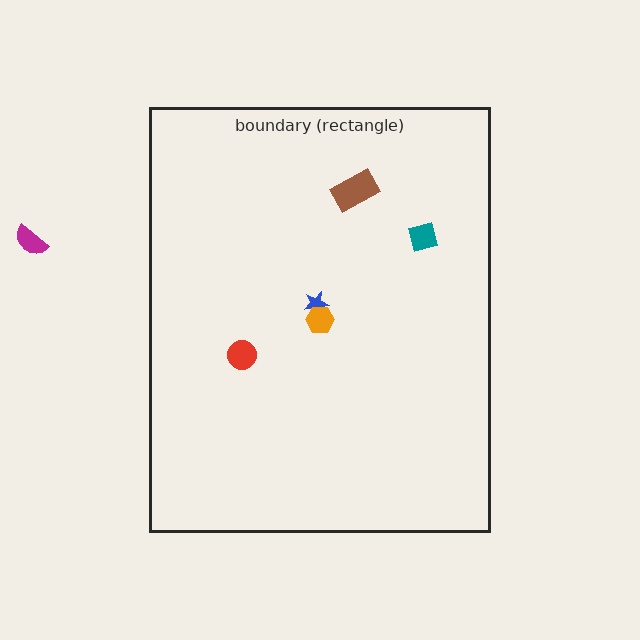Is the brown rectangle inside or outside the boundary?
Inside.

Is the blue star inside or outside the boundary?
Inside.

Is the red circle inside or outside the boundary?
Inside.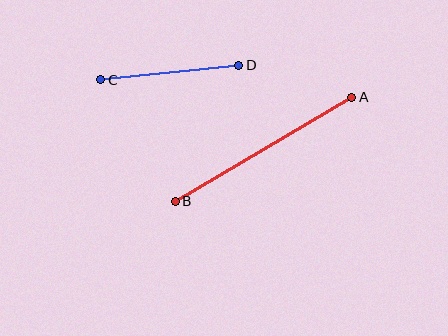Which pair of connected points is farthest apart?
Points A and B are farthest apart.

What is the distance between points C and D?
The distance is approximately 139 pixels.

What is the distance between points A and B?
The distance is approximately 205 pixels.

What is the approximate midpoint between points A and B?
The midpoint is at approximately (263, 149) pixels.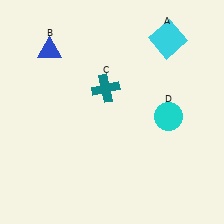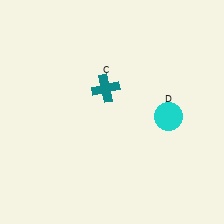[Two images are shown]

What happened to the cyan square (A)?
The cyan square (A) was removed in Image 2. It was in the top-right area of Image 1.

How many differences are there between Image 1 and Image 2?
There are 2 differences between the two images.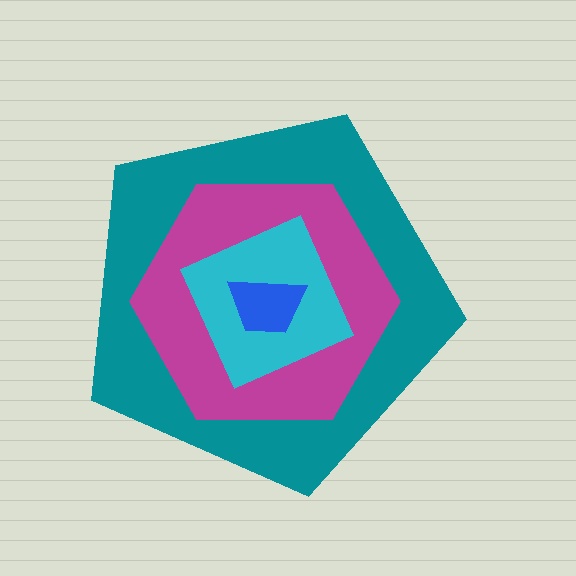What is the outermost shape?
The teal pentagon.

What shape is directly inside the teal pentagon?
The magenta hexagon.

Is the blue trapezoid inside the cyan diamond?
Yes.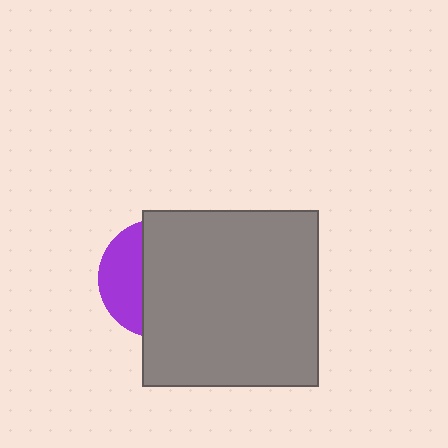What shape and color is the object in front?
The object in front is a gray square.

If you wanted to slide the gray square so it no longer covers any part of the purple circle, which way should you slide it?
Slide it right — that is the most direct way to separate the two shapes.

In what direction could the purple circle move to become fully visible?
The purple circle could move left. That would shift it out from behind the gray square entirely.